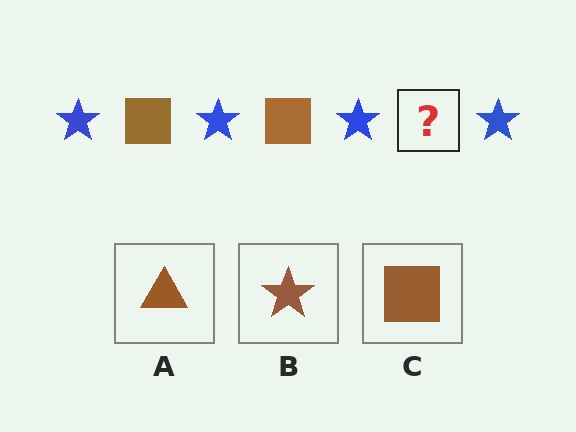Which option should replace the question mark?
Option C.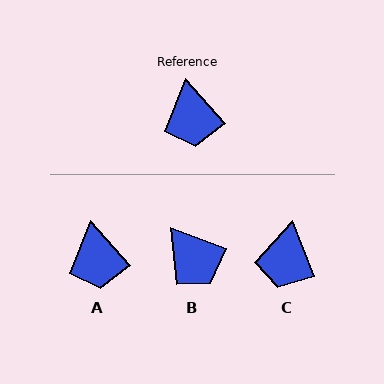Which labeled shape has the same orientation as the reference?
A.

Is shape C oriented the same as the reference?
No, it is off by about 21 degrees.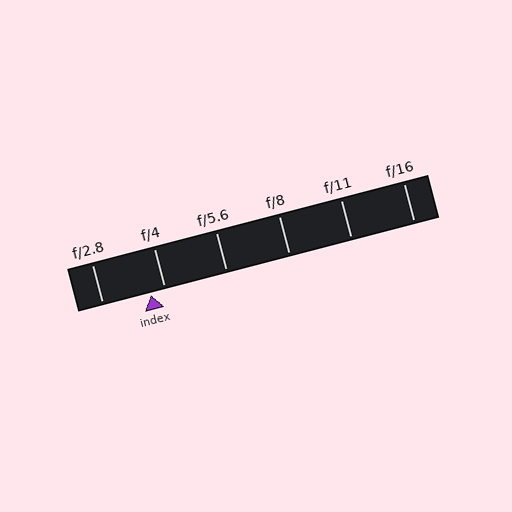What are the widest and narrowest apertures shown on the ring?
The widest aperture shown is f/2.8 and the narrowest is f/16.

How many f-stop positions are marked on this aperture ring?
There are 6 f-stop positions marked.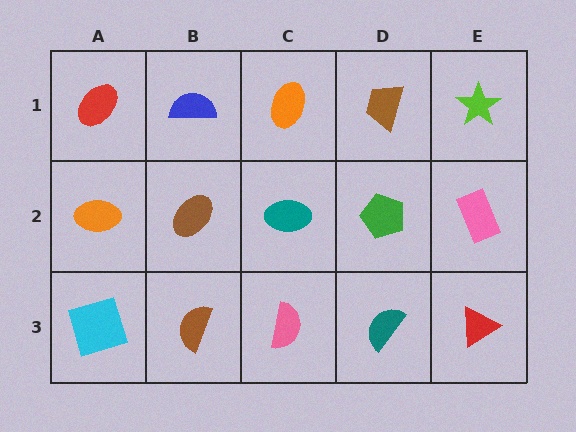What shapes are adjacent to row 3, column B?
A brown ellipse (row 2, column B), a cyan square (row 3, column A), a pink semicircle (row 3, column C).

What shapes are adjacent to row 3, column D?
A green pentagon (row 2, column D), a pink semicircle (row 3, column C), a red triangle (row 3, column E).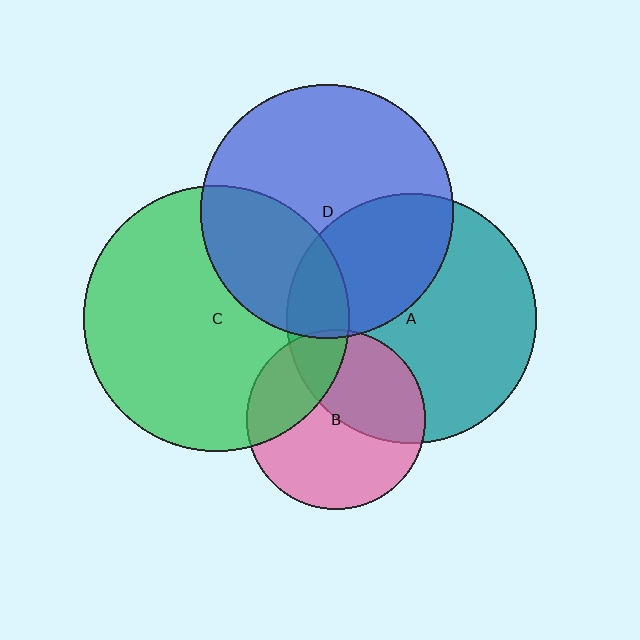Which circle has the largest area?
Circle C (green).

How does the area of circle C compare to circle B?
Approximately 2.2 times.